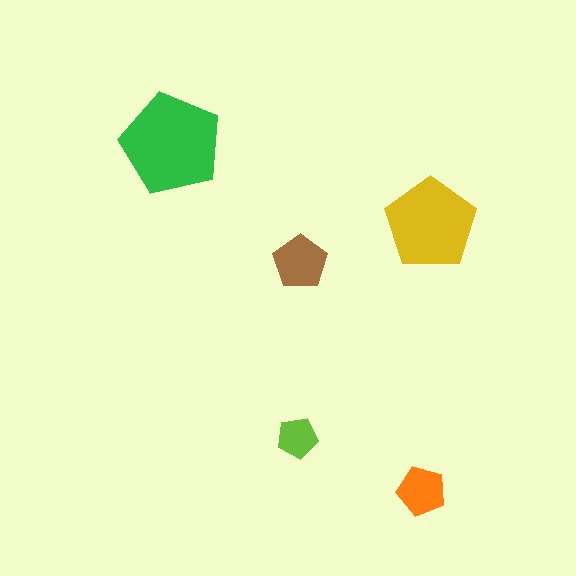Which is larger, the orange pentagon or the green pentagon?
The green one.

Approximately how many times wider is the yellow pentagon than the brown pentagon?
About 1.5 times wider.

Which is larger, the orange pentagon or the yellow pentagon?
The yellow one.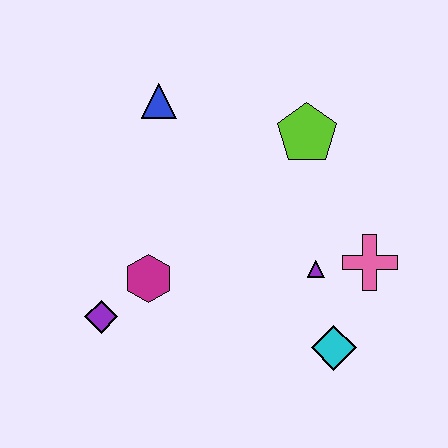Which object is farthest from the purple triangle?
The blue triangle is farthest from the purple triangle.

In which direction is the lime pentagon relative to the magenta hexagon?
The lime pentagon is to the right of the magenta hexagon.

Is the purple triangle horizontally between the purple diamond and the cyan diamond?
Yes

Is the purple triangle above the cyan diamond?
Yes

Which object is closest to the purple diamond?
The magenta hexagon is closest to the purple diamond.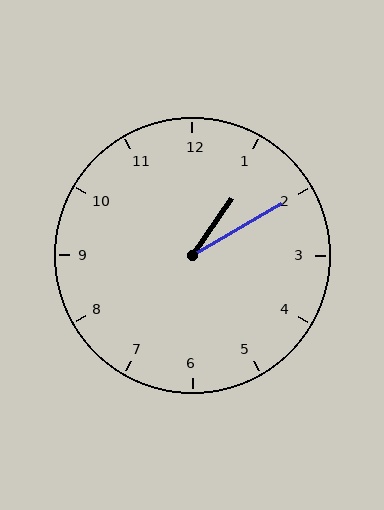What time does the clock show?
1:10.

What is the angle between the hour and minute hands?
Approximately 25 degrees.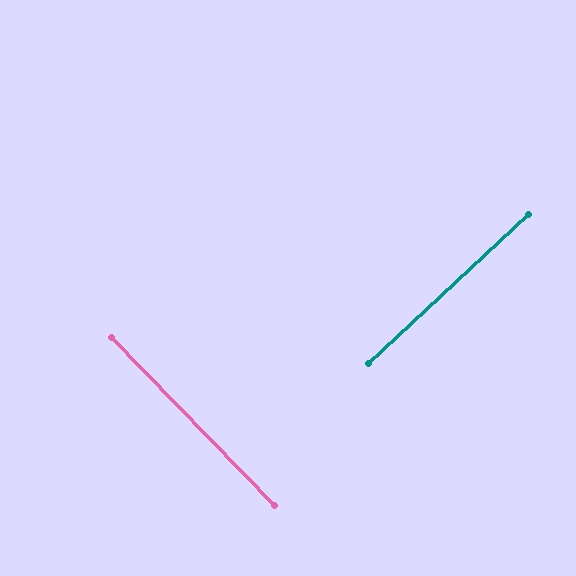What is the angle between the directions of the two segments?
Approximately 89 degrees.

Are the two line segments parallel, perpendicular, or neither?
Perpendicular — they meet at approximately 89°.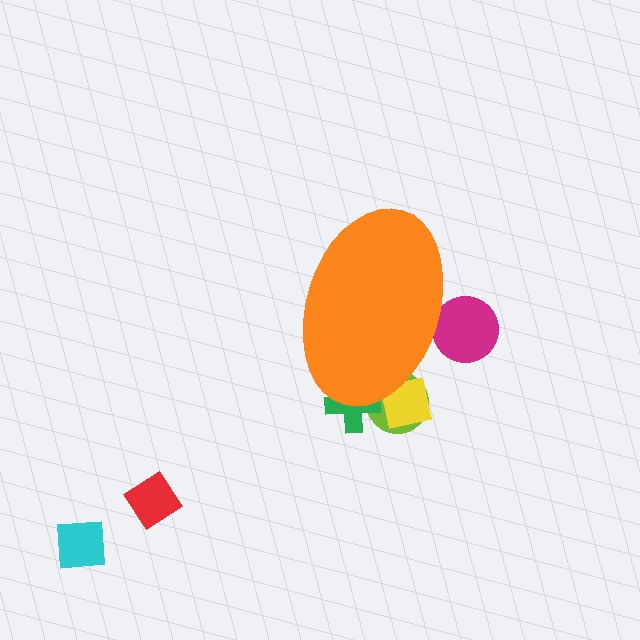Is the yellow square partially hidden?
Yes, the yellow square is partially hidden behind the orange ellipse.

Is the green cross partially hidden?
Yes, the green cross is partially hidden behind the orange ellipse.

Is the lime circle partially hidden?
Yes, the lime circle is partially hidden behind the orange ellipse.